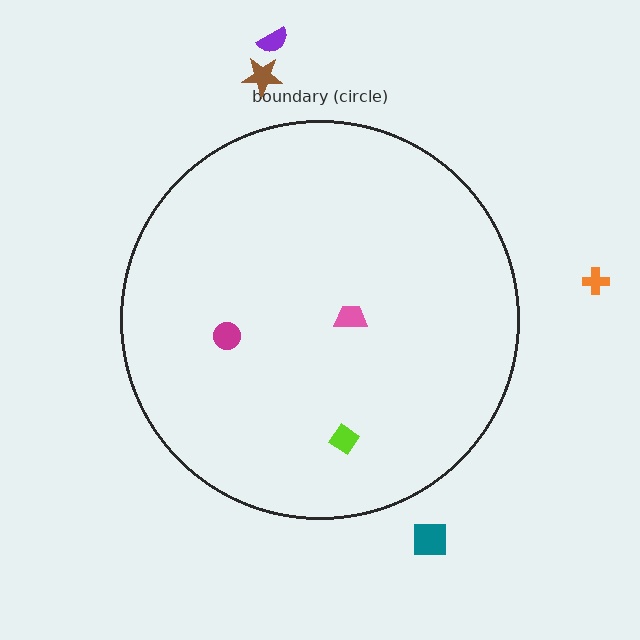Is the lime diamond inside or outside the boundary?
Inside.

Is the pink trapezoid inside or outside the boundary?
Inside.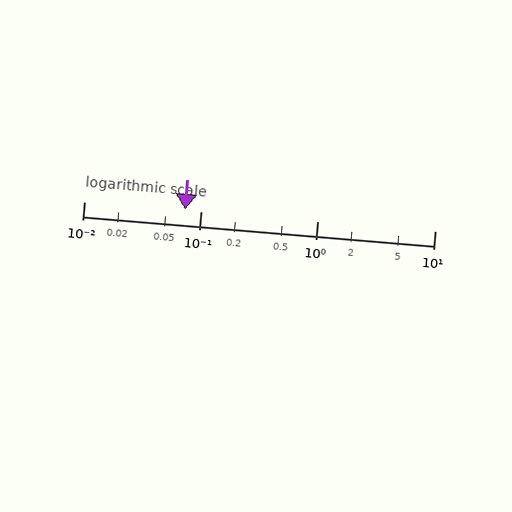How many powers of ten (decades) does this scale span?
The scale spans 3 decades, from 0.01 to 10.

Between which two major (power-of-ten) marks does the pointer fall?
The pointer is between 0.01 and 0.1.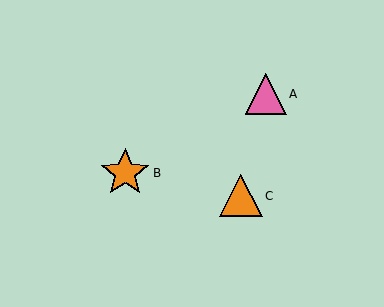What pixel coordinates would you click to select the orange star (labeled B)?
Click at (125, 173) to select the orange star B.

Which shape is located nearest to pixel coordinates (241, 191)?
The orange triangle (labeled C) at (241, 196) is nearest to that location.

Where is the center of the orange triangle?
The center of the orange triangle is at (241, 196).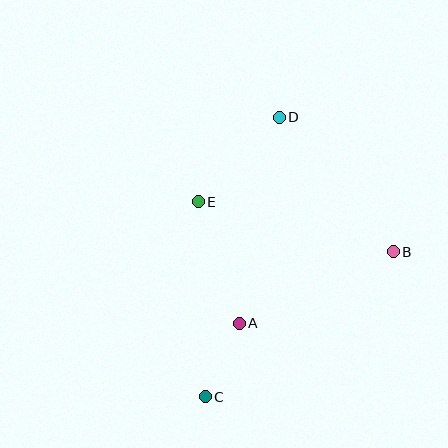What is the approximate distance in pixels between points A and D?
The distance between A and D is approximately 210 pixels.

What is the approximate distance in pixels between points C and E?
The distance between C and E is approximately 195 pixels.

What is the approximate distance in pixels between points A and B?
The distance between A and B is approximately 170 pixels.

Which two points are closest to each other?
Points A and C are closest to each other.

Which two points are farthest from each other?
Points C and D are farthest from each other.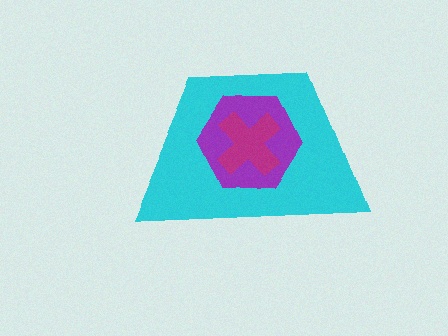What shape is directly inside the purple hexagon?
The magenta cross.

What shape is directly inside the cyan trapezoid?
The purple hexagon.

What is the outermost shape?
The cyan trapezoid.